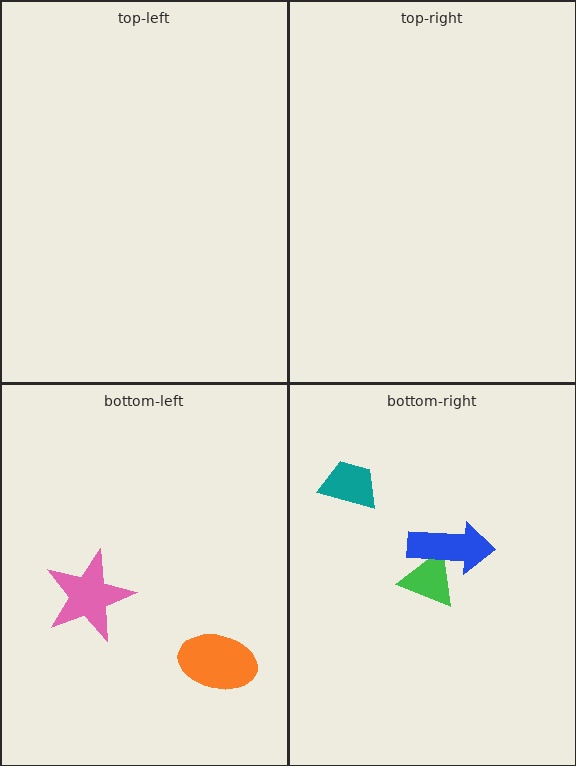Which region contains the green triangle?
The bottom-right region.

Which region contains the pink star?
The bottom-left region.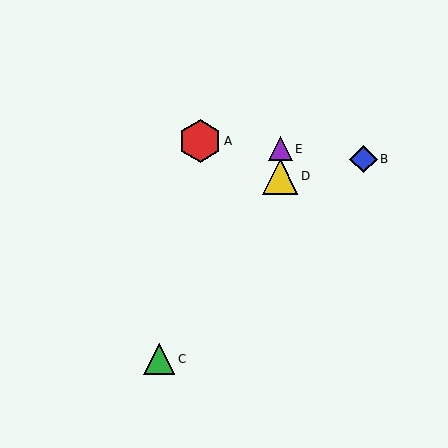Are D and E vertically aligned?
Yes, both are at x≈280.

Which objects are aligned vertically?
Objects D, E are aligned vertically.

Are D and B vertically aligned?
No, D is at x≈280 and B is at x≈363.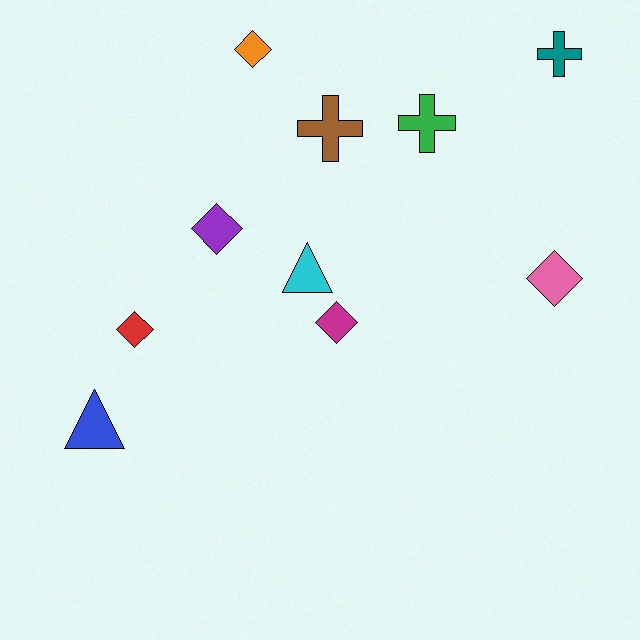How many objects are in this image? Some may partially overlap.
There are 10 objects.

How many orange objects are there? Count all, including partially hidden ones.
There is 1 orange object.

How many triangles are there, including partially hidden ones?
There are 2 triangles.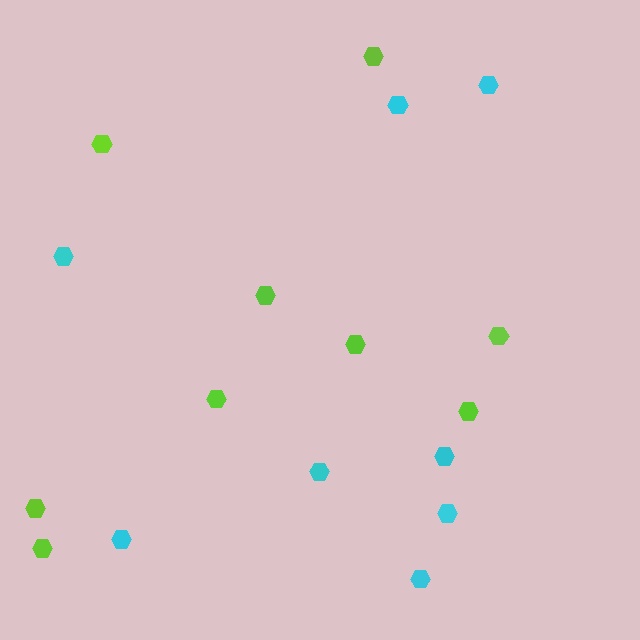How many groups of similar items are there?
There are 2 groups: one group of lime hexagons (9) and one group of cyan hexagons (8).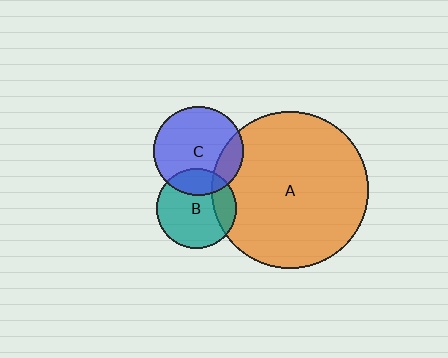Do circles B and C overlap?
Yes.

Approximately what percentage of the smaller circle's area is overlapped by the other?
Approximately 25%.